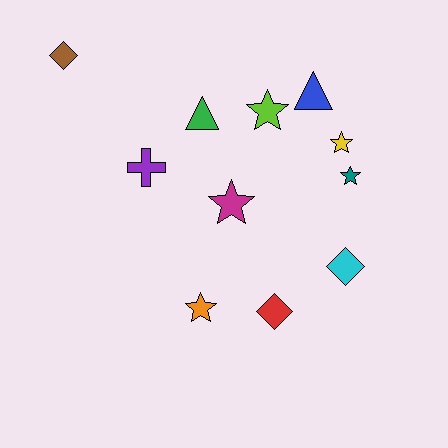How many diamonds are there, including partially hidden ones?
There are 3 diamonds.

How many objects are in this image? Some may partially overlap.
There are 11 objects.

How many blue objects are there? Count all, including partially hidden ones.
There is 1 blue object.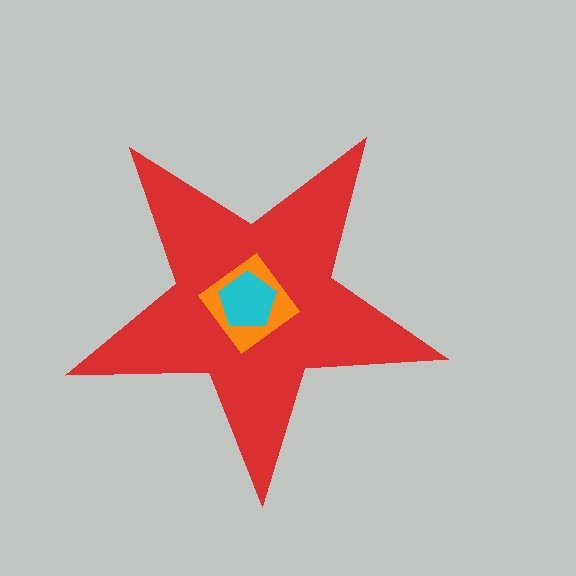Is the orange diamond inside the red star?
Yes.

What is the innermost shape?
The cyan pentagon.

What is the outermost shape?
The red star.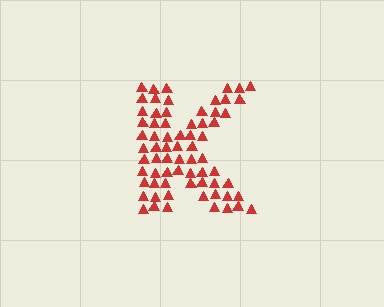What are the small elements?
The small elements are triangles.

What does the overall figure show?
The overall figure shows the letter K.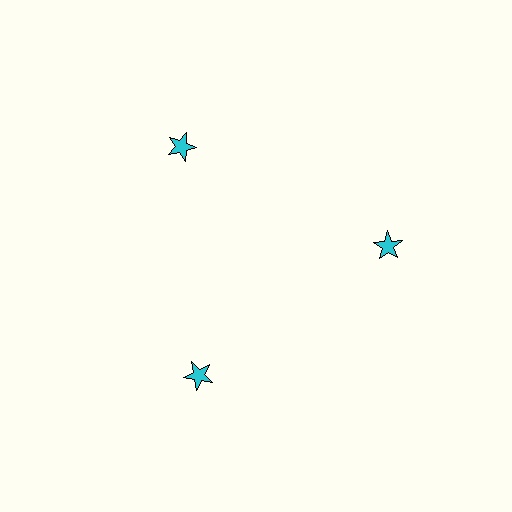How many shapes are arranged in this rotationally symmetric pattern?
There are 3 shapes, arranged in 3 groups of 1.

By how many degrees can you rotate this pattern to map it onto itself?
The pattern maps onto itself every 120 degrees of rotation.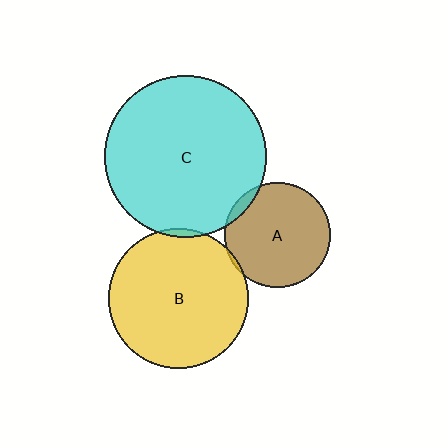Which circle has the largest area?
Circle C (cyan).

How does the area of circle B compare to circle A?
Approximately 1.8 times.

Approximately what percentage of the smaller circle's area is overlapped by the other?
Approximately 5%.